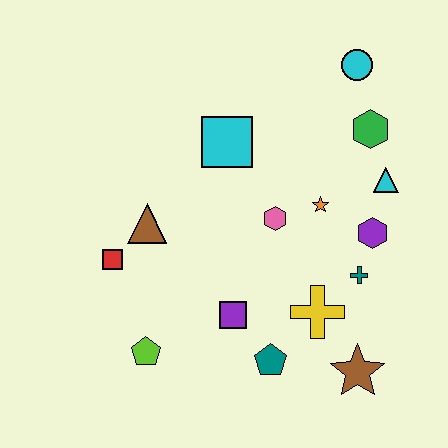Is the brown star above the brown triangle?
No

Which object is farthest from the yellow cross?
The cyan circle is farthest from the yellow cross.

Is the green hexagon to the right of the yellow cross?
Yes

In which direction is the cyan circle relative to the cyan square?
The cyan circle is to the right of the cyan square.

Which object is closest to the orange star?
The pink hexagon is closest to the orange star.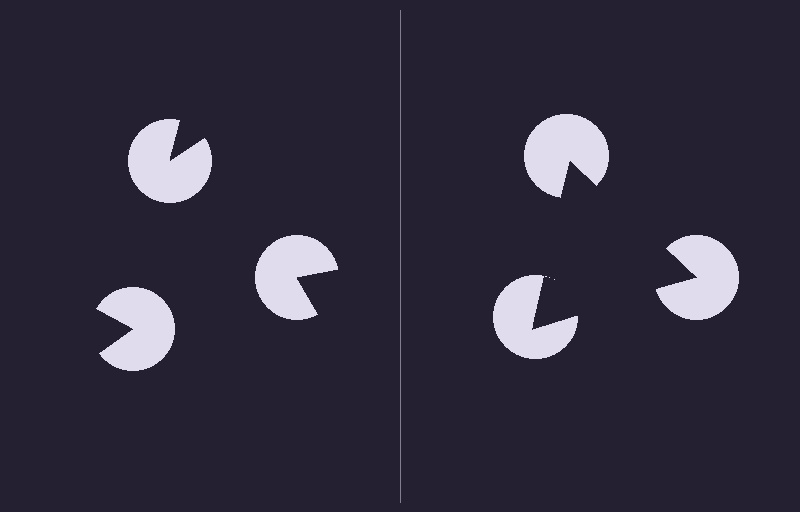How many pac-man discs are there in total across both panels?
6 — 3 on each side.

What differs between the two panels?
The pac-man discs are positioned identically on both sides; only the wedge orientations differ. On the right they align to a triangle; on the left they are misaligned.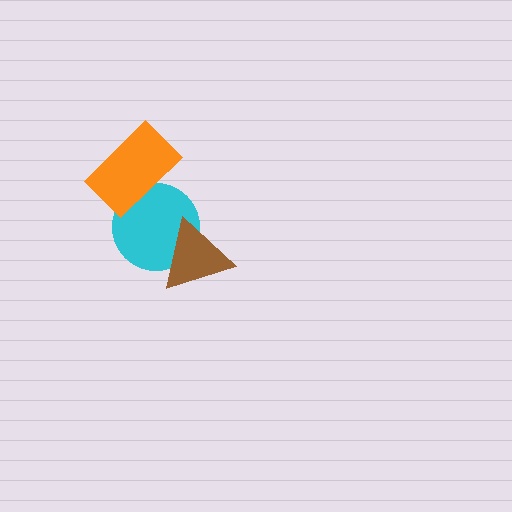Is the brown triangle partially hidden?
No, no other shape covers it.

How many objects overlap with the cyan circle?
2 objects overlap with the cyan circle.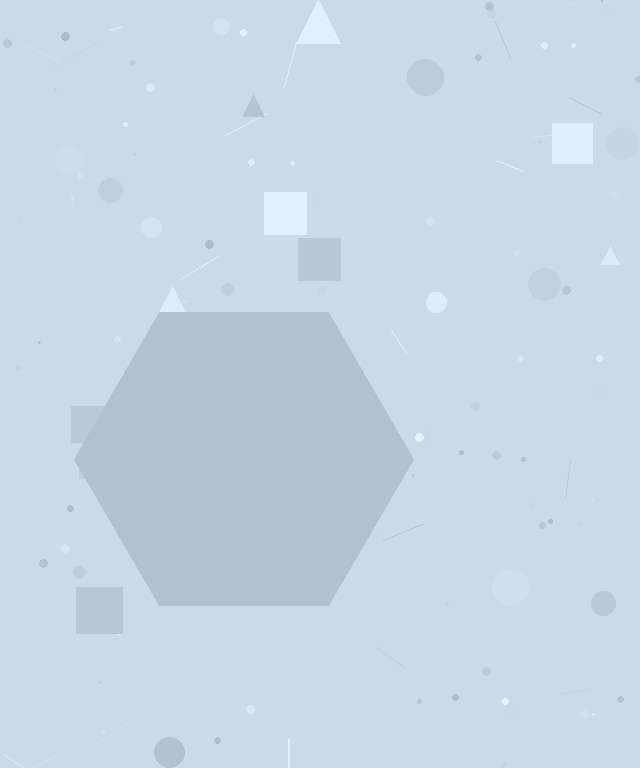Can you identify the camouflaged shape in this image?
The camouflaged shape is a hexagon.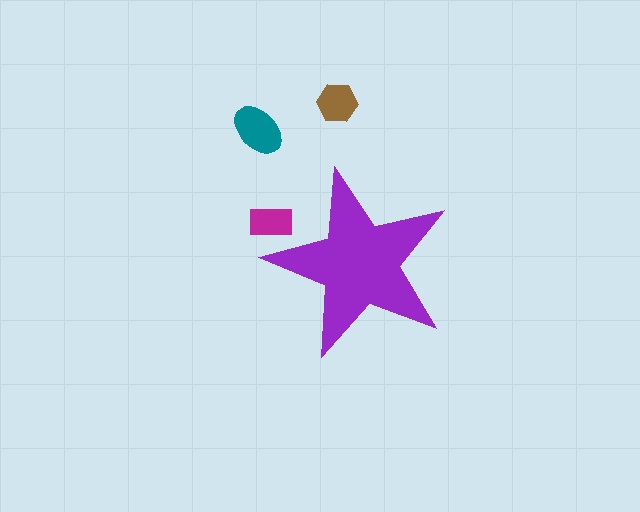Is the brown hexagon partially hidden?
No, the brown hexagon is fully visible.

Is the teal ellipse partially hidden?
No, the teal ellipse is fully visible.